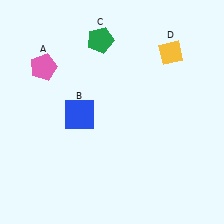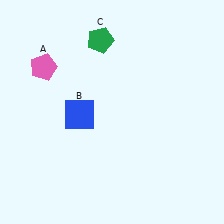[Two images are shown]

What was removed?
The yellow diamond (D) was removed in Image 2.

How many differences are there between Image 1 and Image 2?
There is 1 difference between the two images.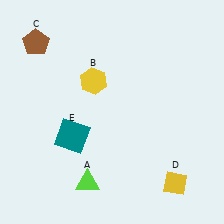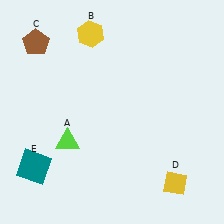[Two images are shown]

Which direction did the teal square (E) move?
The teal square (E) moved left.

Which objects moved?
The objects that moved are: the lime triangle (A), the yellow hexagon (B), the teal square (E).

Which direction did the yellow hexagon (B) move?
The yellow hexagon (B) moved up.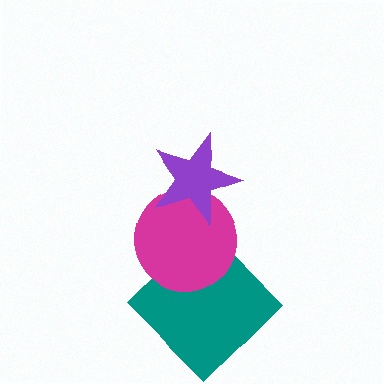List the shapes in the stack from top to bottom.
From top to bottom: the purple star, the magenta circle, the teal diamond.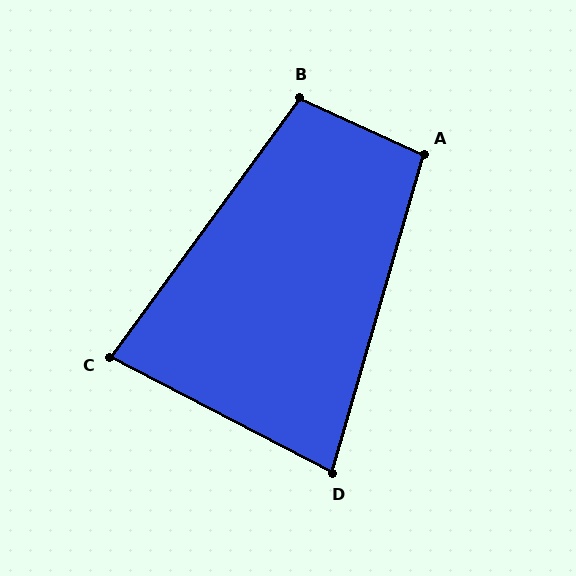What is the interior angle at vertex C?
Approximately 82 degrees (acute).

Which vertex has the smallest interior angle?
D, at approximately 78 degrees.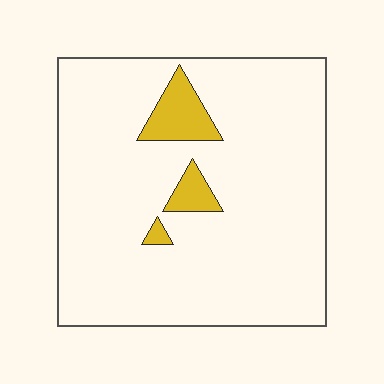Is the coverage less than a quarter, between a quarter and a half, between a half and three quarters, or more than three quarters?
Less than a quarter.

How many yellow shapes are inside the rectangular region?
3.